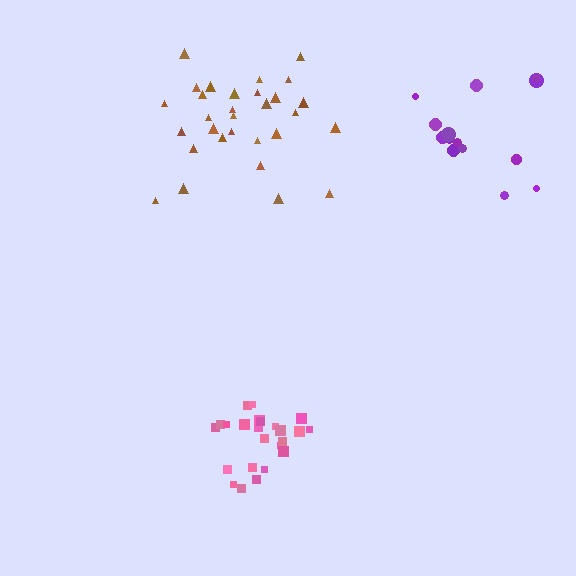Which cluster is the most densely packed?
Pink.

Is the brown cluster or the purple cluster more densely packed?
Brown.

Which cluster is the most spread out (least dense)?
Purple.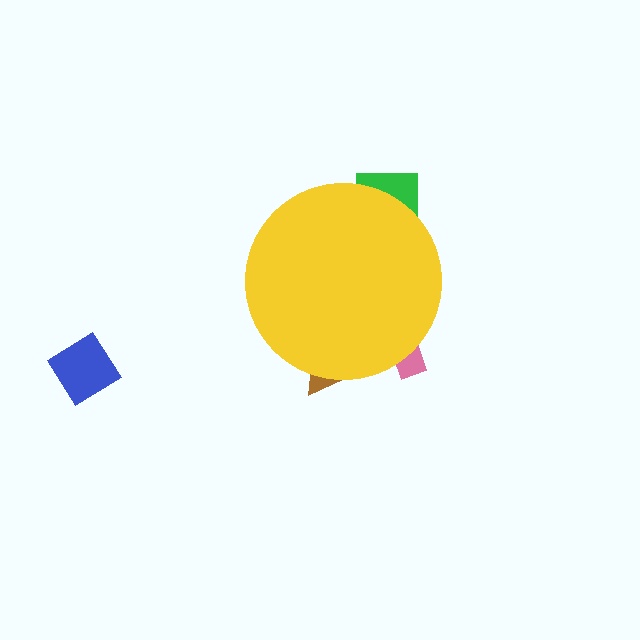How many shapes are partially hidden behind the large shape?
3 shapes are partially hidden.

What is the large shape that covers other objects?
A yellow circle.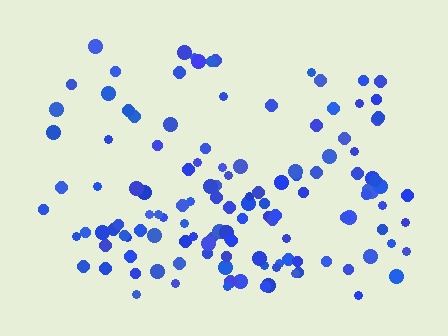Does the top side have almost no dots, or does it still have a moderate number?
Still a moderate number, just noticeably fewer than the bottom.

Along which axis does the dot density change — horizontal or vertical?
Vertical.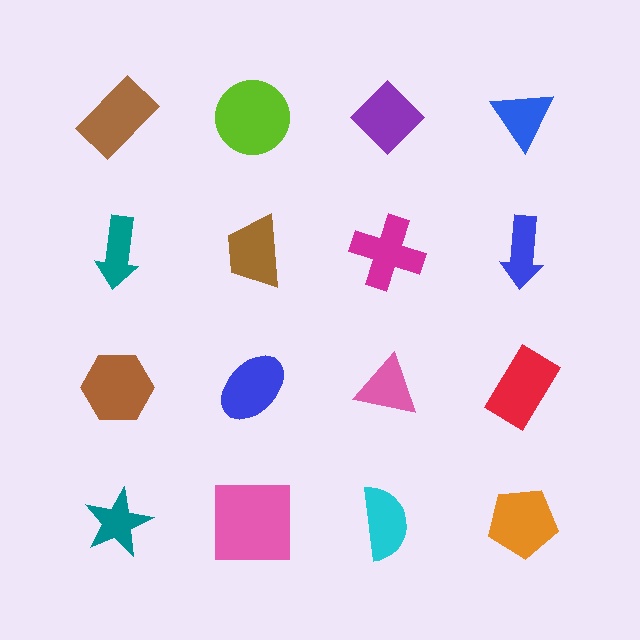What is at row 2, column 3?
A magenta cross.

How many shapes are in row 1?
4 shapes.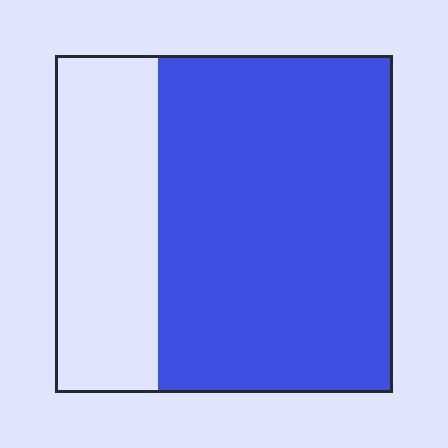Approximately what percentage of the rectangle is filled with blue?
Approximately 70%.